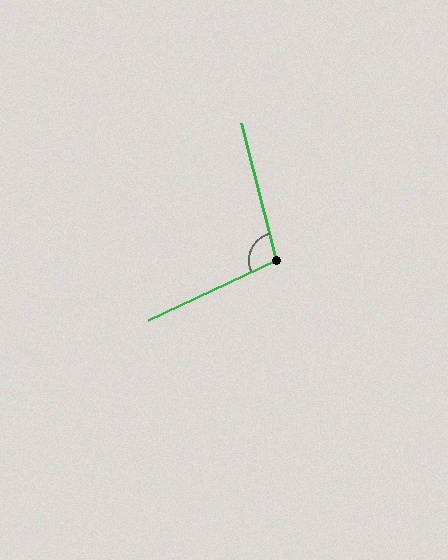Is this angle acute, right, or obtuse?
It is obtuse.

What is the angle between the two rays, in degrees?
Approximately 101 degrees.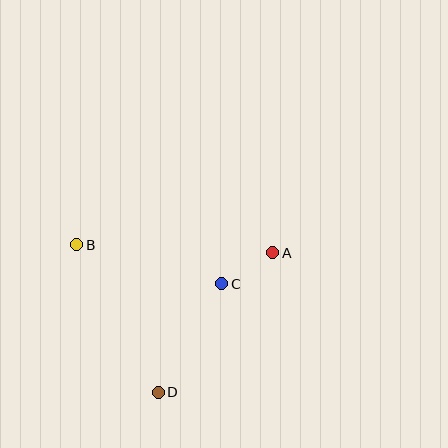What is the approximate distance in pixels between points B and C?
The distance between B and C is approximately 150 pixels.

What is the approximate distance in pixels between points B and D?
The distance between B and D is approximately 169 pixels.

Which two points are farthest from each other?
Points A and B are farthest from each other.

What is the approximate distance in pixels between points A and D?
The distance between A and D is approximately 180 pixels.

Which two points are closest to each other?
Points A and C are closest to each other.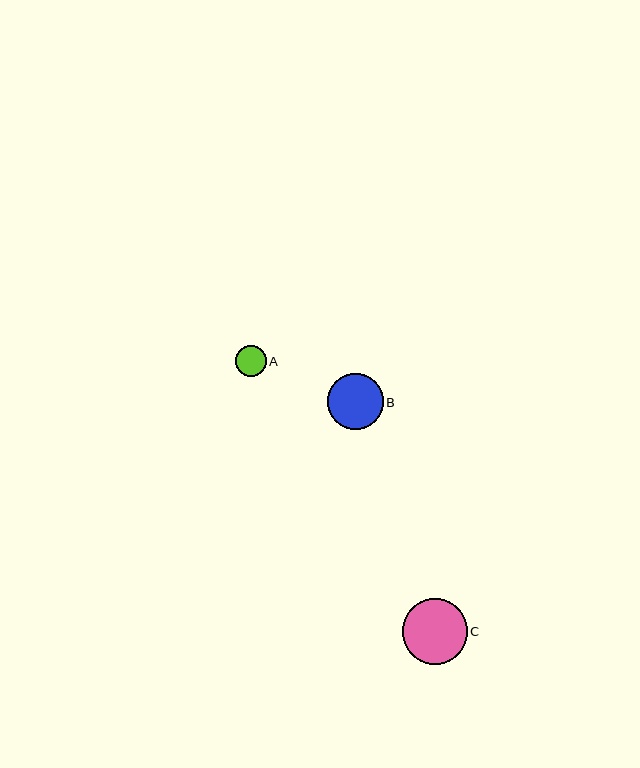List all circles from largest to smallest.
From largest to smallest: C, B, A.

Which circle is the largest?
Circle C is the largest with a size of approximately 65 pixels.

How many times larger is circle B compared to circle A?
Circle B is approximately 1.8 times the size of circle A.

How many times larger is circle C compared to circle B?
Circle C is approximately 1.2 times the size of circle B.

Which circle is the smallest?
Circle A is the smallest with a size of approximately 31 pixels.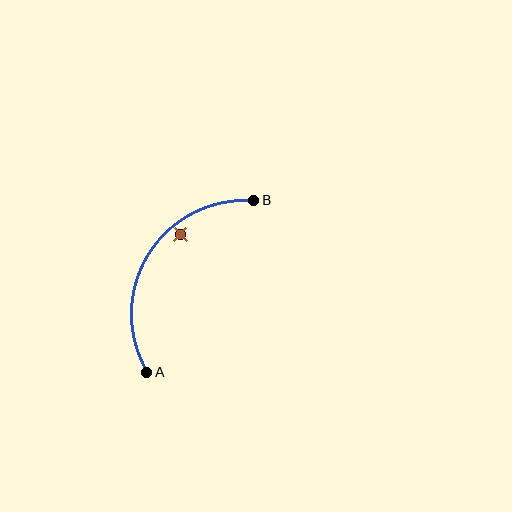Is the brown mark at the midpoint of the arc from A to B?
No — the brown mark does not lie on the arc at all. It sits slightly inside the curve.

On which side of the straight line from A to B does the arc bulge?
The arc bulges to the left of the straight line connecting A and B.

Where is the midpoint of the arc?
The arc midpoint is the point on the curve farthest from the straight line joining A and B. It sits to the left of that line.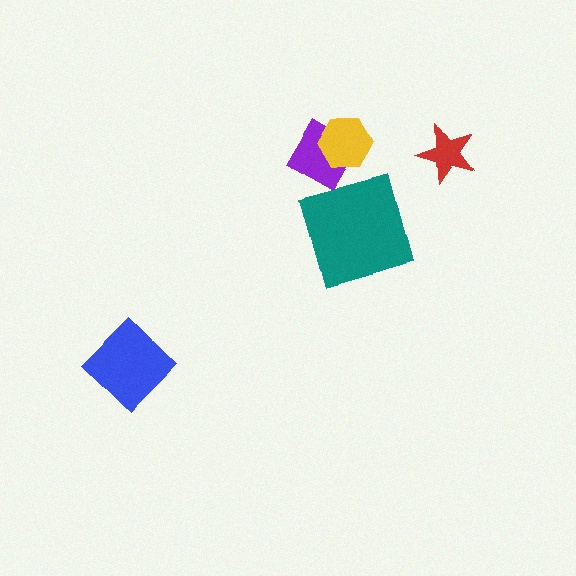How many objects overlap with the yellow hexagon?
1 object overlaps with the yellow hexagon.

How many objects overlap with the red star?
0 objects overlap with the red star.